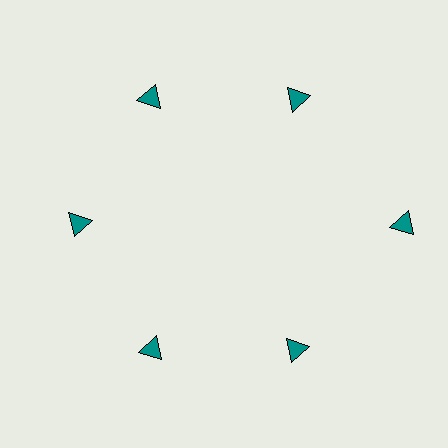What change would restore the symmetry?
The symmetry would be restored by moving it inward, back onto the ring so that all 6 triangles sit at equal angles and equal distance from the center.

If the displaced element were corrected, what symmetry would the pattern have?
It would have 6-fold rotational symmetry — the pattern would map onto itself every 60 degrees.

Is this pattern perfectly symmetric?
No. The 6 teal triangles are arranged in a ring, but one element near the 3 o'clock position is pushed outward from the center, breaking the 6-fold rotational symmetry.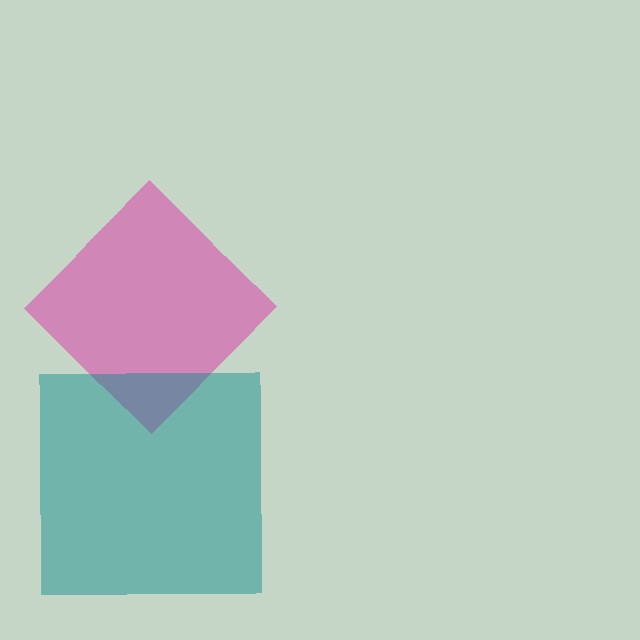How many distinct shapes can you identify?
There are 2 distinct shapes: a pink diamond, a teal square.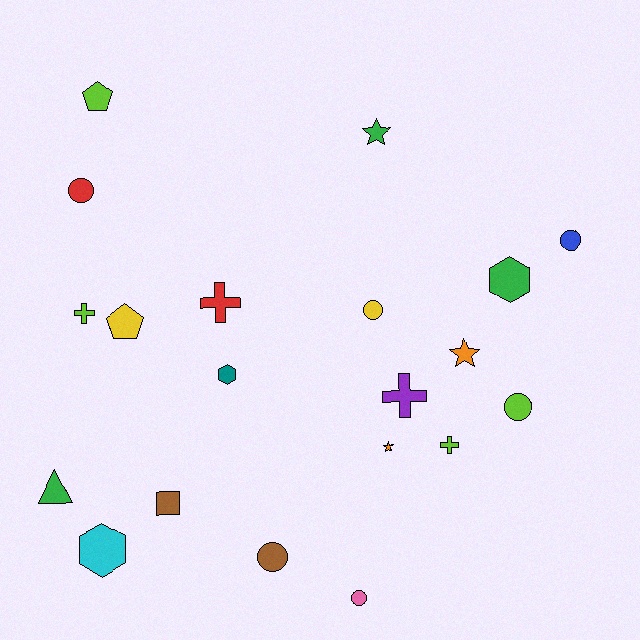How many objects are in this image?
There are 20 objects.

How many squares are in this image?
There is 1 square.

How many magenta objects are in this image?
There are no magenta objects.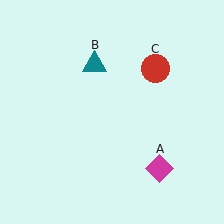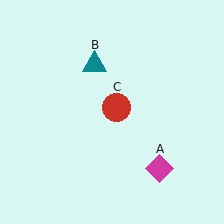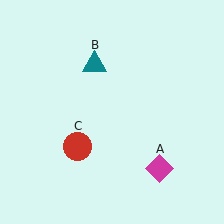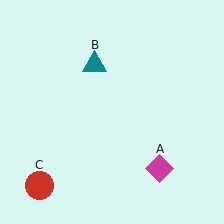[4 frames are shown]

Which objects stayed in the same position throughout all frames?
Magenta diamond (object A) and teal triangle (object B) remained stationary.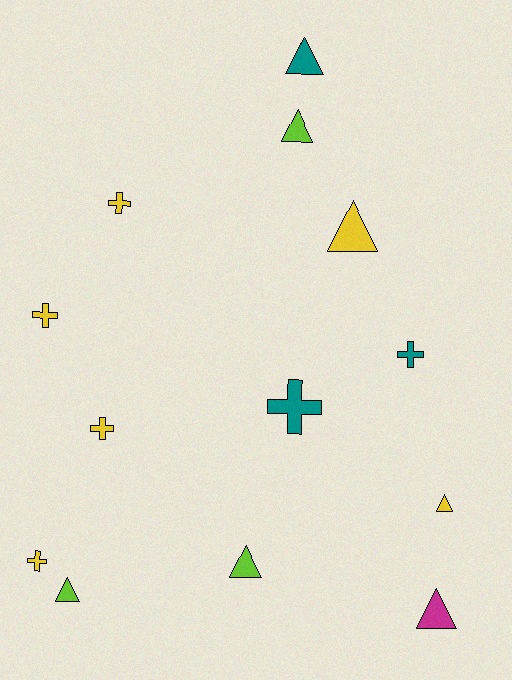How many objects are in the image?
There are 13 objects.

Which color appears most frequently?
Yellow, with 6 objects.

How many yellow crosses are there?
There are 4 yellow crosses.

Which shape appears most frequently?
Triangle, with 7 objects.